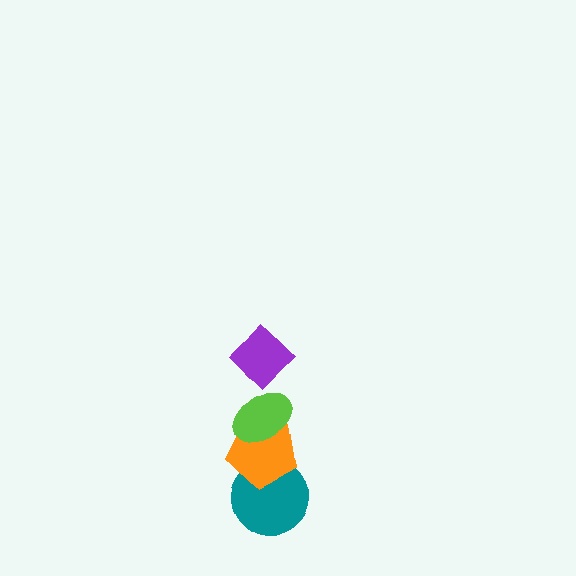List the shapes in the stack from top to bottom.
From top to bottom: the purple diamond, the lime ellipse, the orange pentagon, the teal circle.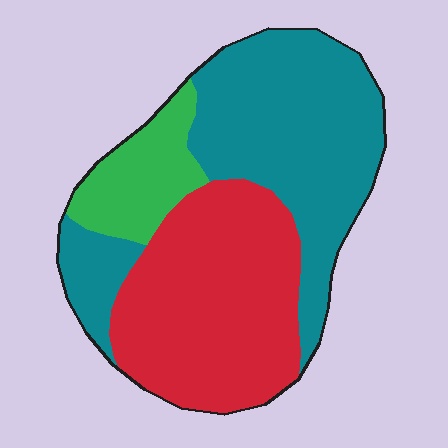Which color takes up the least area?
Green, at roughly 15%.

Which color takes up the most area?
Teal, at roughly 45%.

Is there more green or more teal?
Teal.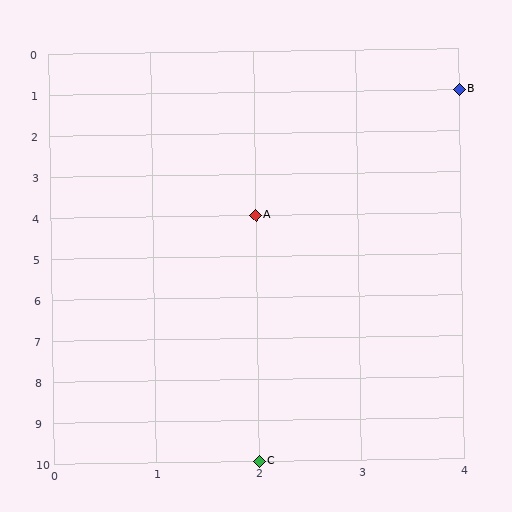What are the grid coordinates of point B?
Point B is at grid coordinates (4, 1).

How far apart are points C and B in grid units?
Points C and B are 2 columns and 9 rows apart (about 9.2 grid units diagonally).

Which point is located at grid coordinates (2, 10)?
Point C is at (2, 10).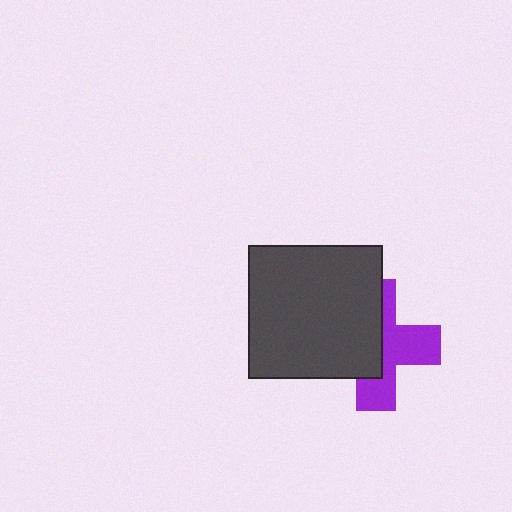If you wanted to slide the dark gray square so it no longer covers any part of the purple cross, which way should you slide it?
Slide it left — that is the most direct way to separate the two shapes.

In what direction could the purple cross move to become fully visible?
The purple cross could move right. That would shift it out from behind the dark gray square entirely.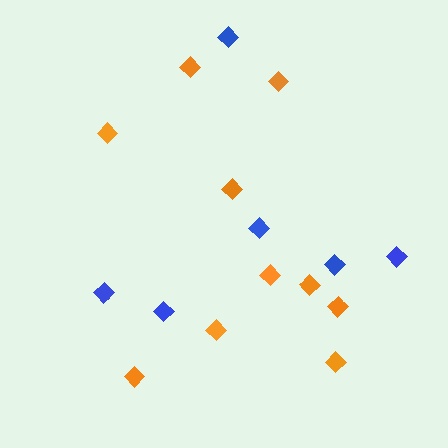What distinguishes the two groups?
There are 2 groups: one group of blue diamonds (6) and one group of orange diamonds (10).